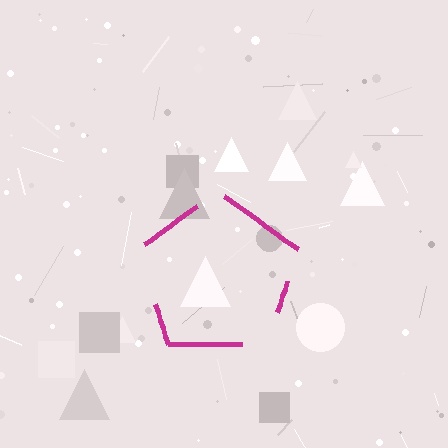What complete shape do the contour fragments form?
The contour fragments form a pentagon.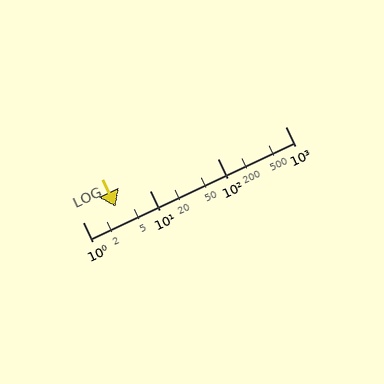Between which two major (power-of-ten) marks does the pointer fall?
The pointer is between 1 and 10.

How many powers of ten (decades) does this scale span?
The scale spans 3 decades, from 1 to 1000.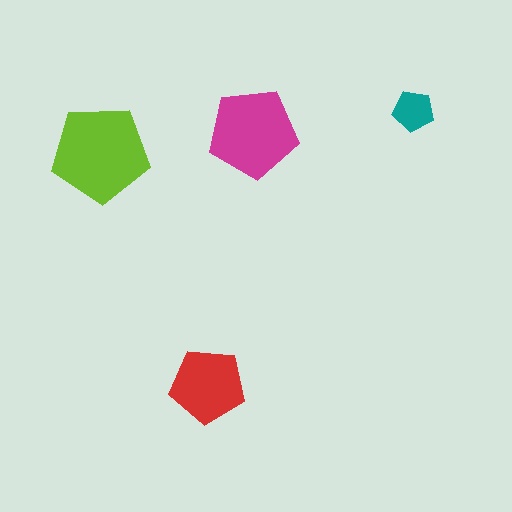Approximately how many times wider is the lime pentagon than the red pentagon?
About 1.5 times wider.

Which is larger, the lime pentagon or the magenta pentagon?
The lime one.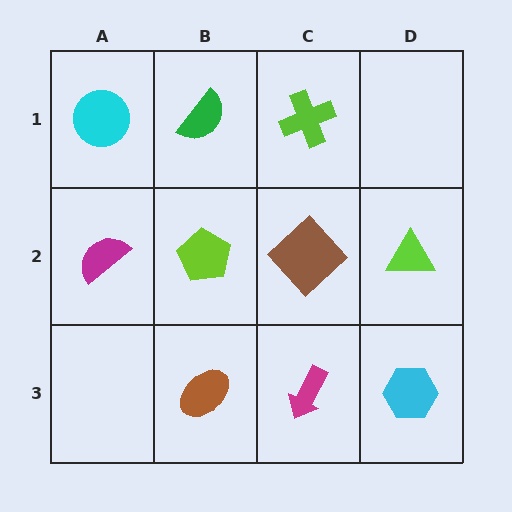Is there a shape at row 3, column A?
No, that cell is empty.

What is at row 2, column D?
A lime triangle.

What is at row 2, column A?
A magenta semicircle.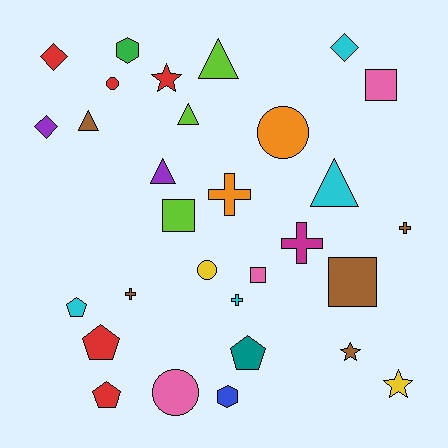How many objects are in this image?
There are 30 objects.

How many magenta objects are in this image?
There is 1 magenta object.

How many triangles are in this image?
There are 5 triangles.